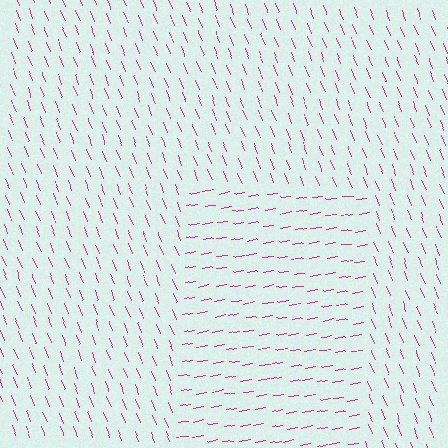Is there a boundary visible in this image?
Yes, there is a texture boundary formed by a change in line orientation.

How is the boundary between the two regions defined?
The boundary is defined purely by a change in line orientation (approximately 77 degrees difference). All lines are the same color and thickness.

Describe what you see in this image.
The image is filled with small magenta line segments. A rectangle region in the image has lines oriented differently from the surrounding lines, creating a visible texture boundary.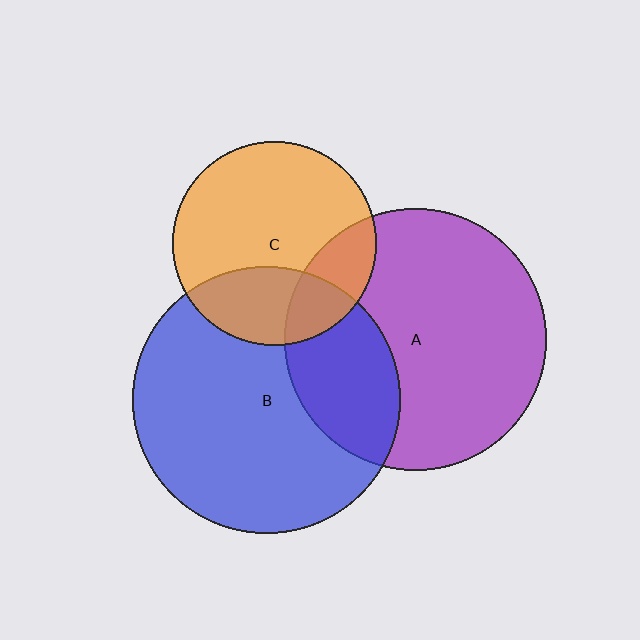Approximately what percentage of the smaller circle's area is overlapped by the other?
Approximately 30%.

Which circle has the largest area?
Circle B (blue).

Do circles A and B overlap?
Yes.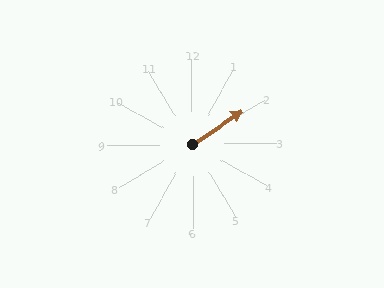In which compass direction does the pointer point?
Northeast.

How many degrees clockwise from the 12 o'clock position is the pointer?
Approximately 57 degrees.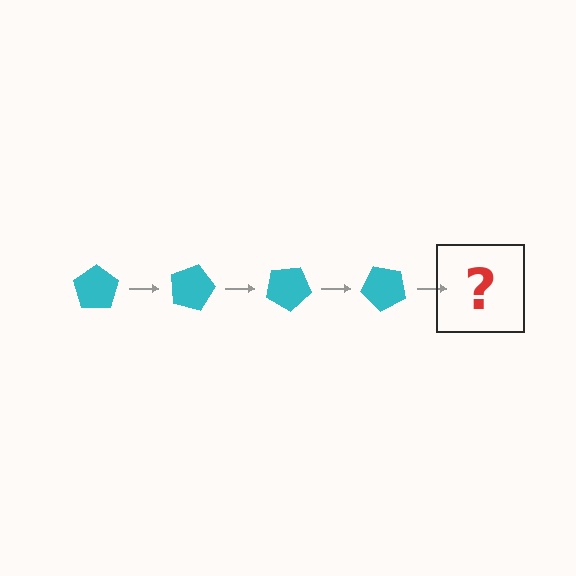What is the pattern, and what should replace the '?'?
The pattern is that the pentagon rotates 15 degrees each step. The '?' should be a cyan pentagon rotated 60 degrees.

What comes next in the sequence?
The next element should be a cyan pentagon rotated 60 degrees.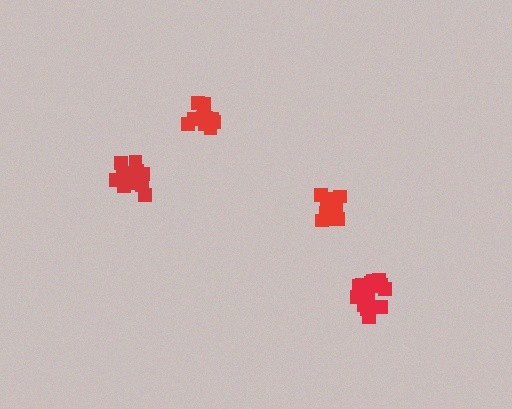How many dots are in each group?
Group 1: 18 dots, Group 2: 13 dots, Group 3: 12 dots, Group 4: 16 dots (59 total).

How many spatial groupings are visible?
There are 4 spatial groupings.